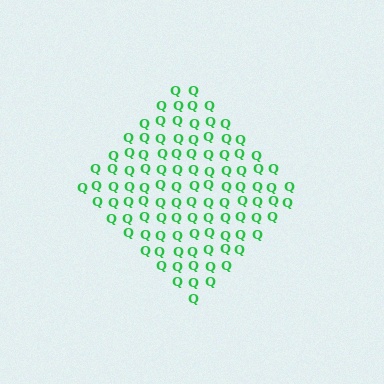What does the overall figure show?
The overall figure shows a diamond.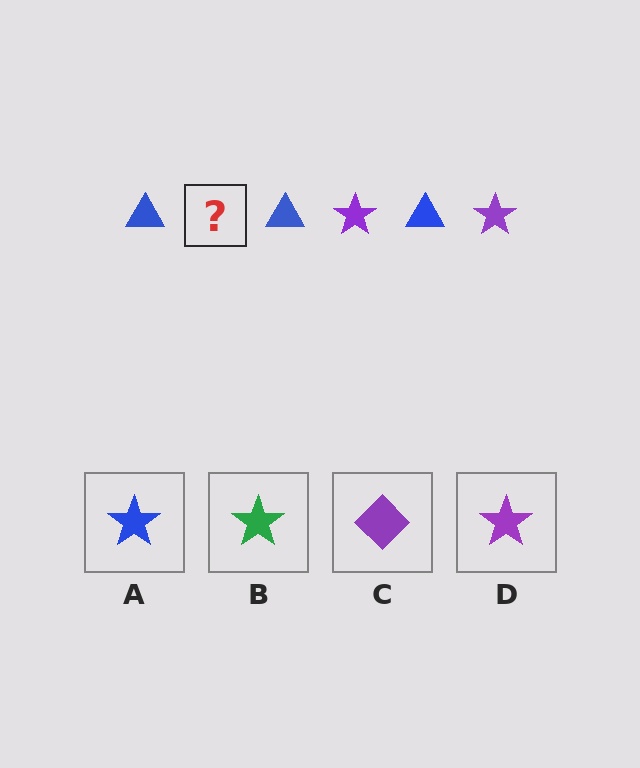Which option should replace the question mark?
Option D.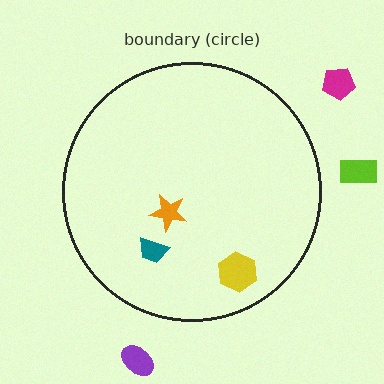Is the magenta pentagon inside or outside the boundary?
Outside.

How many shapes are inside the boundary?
3 inside, 3 outside.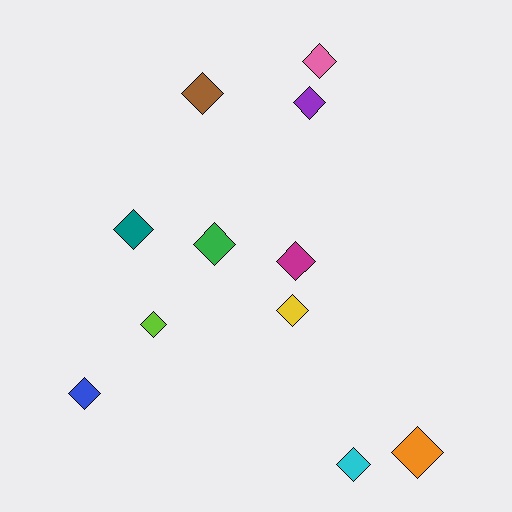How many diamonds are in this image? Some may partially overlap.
There are 11 diamonds.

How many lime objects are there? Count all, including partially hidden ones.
There is 1 lime object.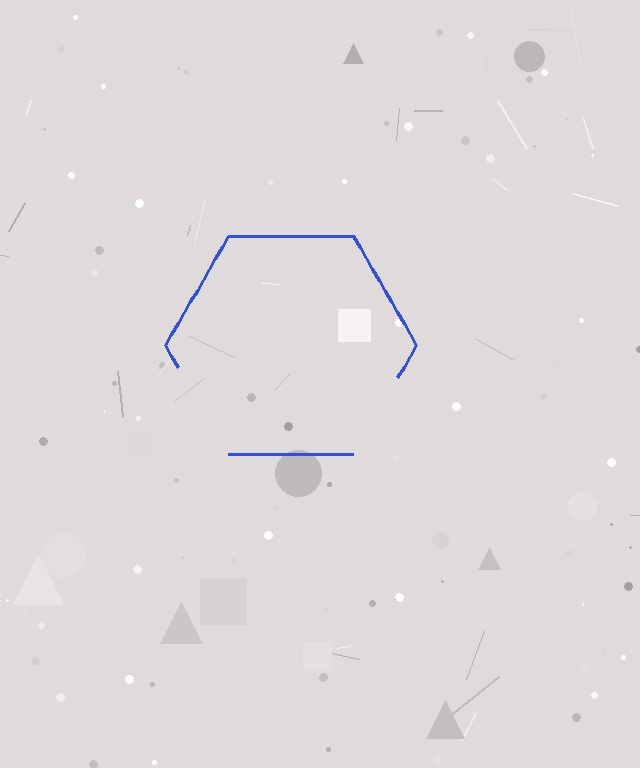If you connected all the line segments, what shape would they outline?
They would outline a hexagon.